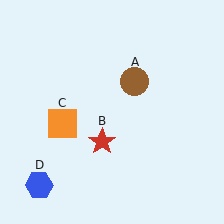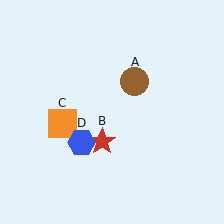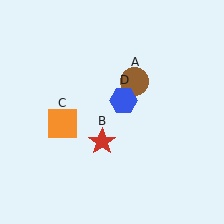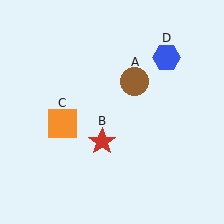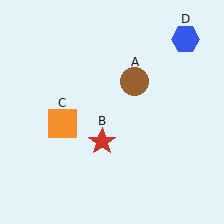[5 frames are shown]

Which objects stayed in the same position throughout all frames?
Brown circle (object A) and red star (object B) and orange square (object C) remained stationary.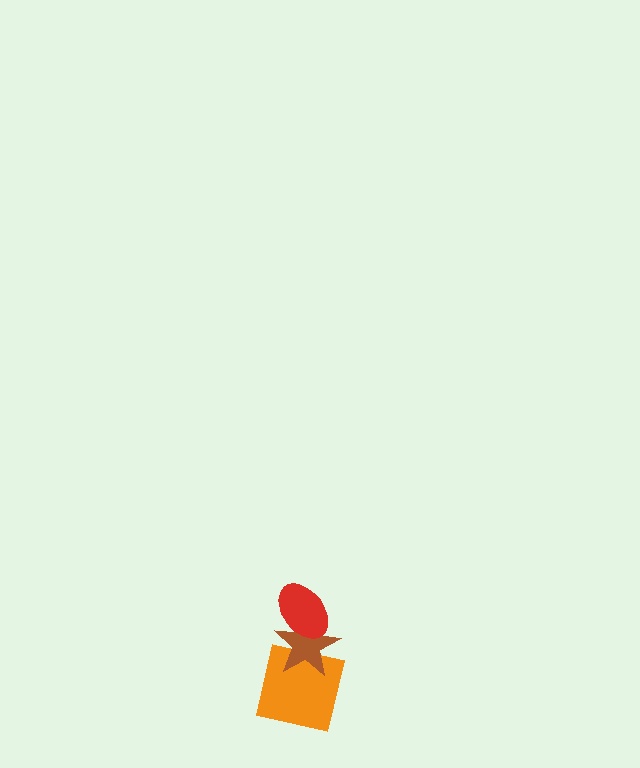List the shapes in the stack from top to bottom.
From top to bottom: the red ellipse, the brown star, the orange square.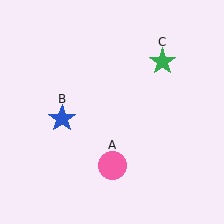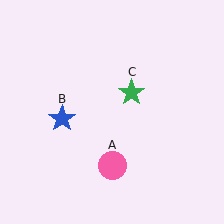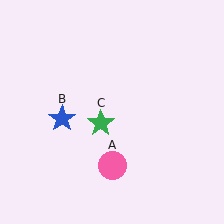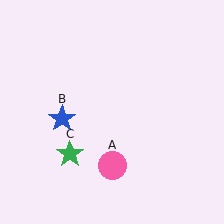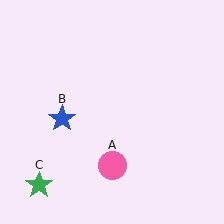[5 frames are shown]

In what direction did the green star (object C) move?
The green star (object C) moved down and to the left.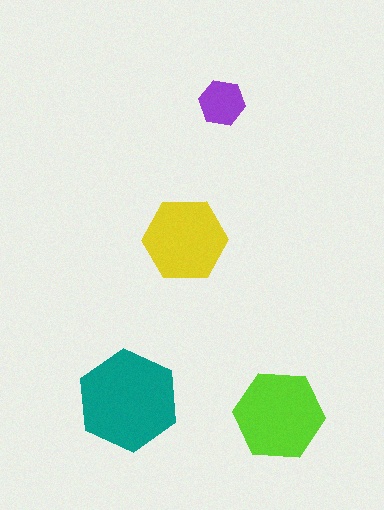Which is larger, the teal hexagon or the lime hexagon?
The teal one.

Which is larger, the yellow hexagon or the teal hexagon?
The teal one.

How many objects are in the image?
There are 4 objects in the image.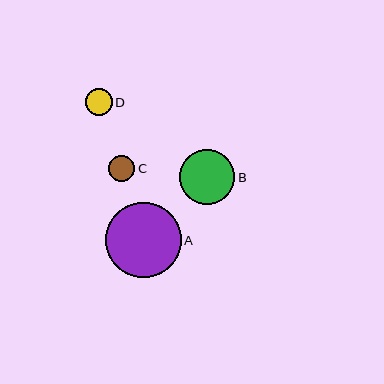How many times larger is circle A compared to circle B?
Circle A is approximately 1.4 times the size of circle B.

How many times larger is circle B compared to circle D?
Circle B is approximately 2.1 times the size of circle D.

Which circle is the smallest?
Circle C is the smallest with a size of approximately 26 pixels.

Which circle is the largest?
Circle A is the largest with a size of approximately 75 pixels.